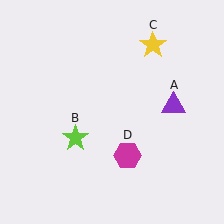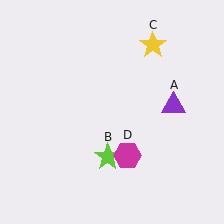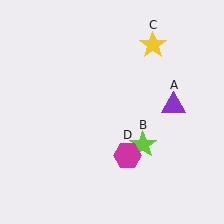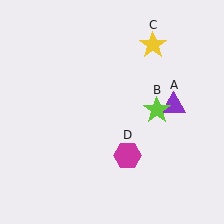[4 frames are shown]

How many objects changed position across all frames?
1 object changed position: lime star (object B).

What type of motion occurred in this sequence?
The lime star (object B) rotated counterclockwise around the center of the scene.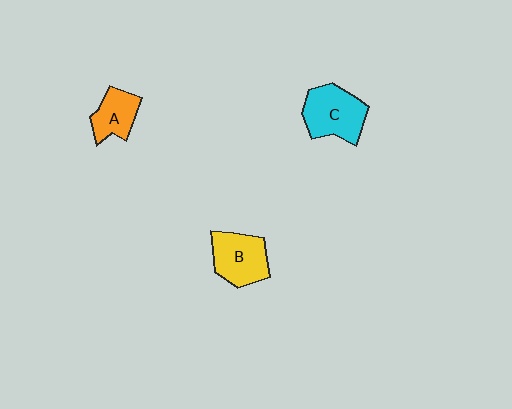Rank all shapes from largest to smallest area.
From largest to smallest: C (cyan), B (yellow), A (orange).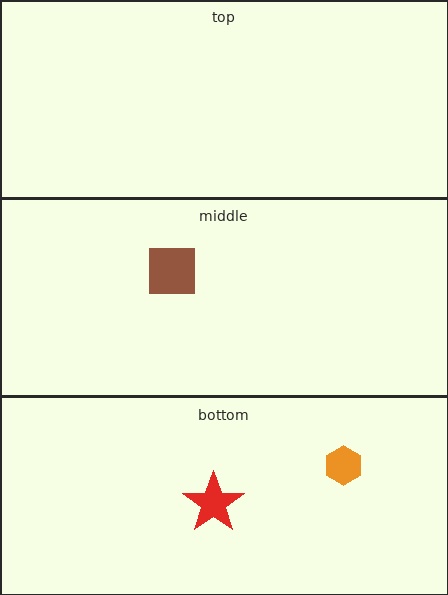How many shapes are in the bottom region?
2.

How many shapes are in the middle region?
1.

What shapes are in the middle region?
The brown square.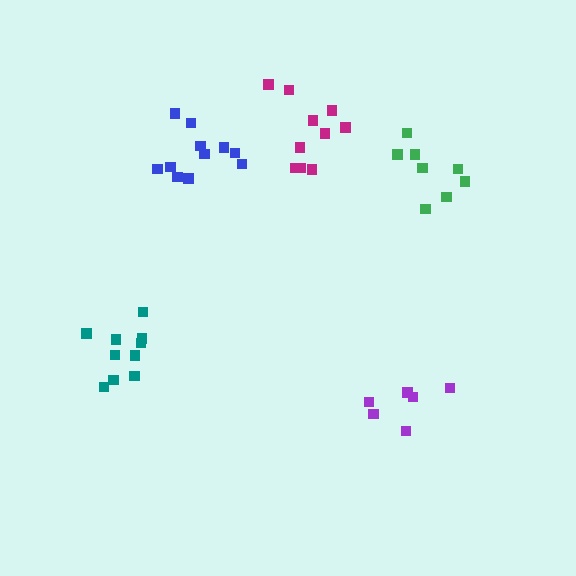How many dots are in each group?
Group 1: 11 dots, Group 2: 10 dots, Group 3: 8 dots, Group 4: 10 dots, Group 5: 6 dots (45 total).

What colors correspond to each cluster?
The clusters are colored: blue, teal, green, magenta, purple.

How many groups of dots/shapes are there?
There are 5 groups.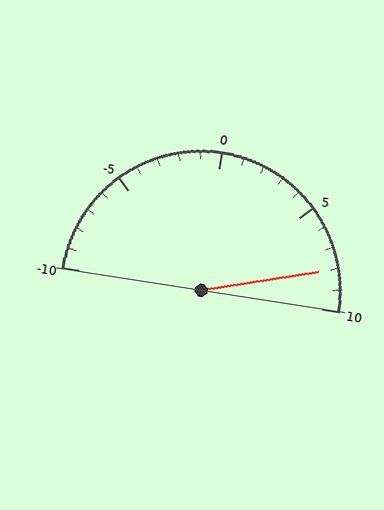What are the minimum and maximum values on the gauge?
The gauge ranges from -10 to 10.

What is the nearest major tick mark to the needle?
The nearest major tick mark is 10.